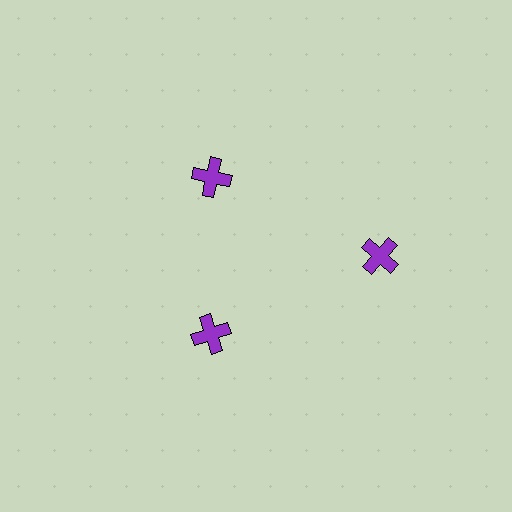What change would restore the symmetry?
The symmetry would be restored by moving it inward, back onto the ring so that all 3 crosses sit at equal angles and equal distance from the center.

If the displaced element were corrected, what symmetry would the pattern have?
It would have 3-fold rotational symmetry — the pattern would map onto itself every 120 degrees.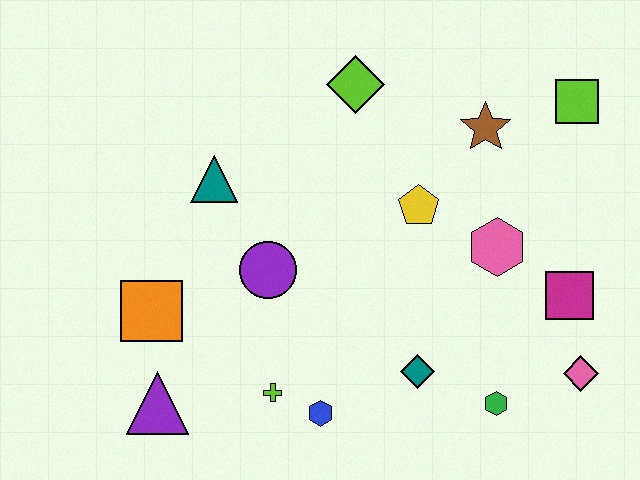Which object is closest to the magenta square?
The pink diamond is closest to the magenta square.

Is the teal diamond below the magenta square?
Yes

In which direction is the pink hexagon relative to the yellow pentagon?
The pink hexagon is to the right of the yellow pentagon.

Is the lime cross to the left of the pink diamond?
Yes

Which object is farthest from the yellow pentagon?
The purple triangle is farthest from the yellow pentagon.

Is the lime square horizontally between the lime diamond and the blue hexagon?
No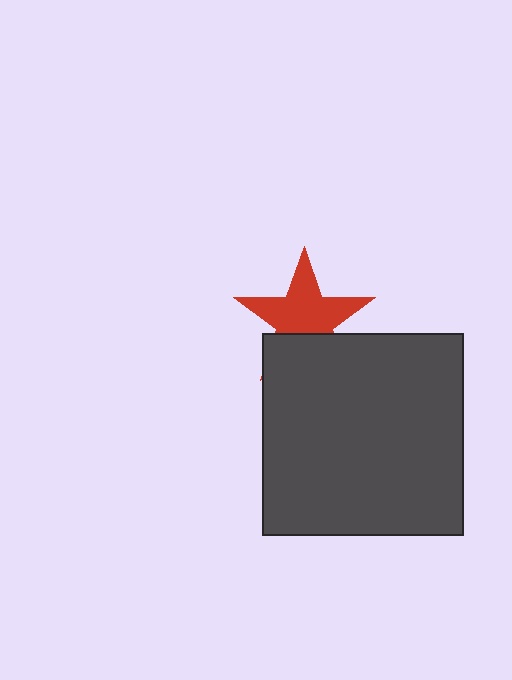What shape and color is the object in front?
The object in front is a dark gray square.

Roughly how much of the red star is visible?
Most of it is visible (roughly 67%).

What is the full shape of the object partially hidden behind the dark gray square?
The partially hidden object is a red star.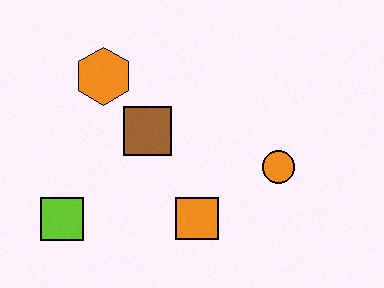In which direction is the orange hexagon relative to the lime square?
The orange hexagon is above the lime square.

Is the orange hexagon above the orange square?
Yes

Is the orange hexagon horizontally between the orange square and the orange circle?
No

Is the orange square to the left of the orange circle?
Yes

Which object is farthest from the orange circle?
The lime square is farthest from the orange circle.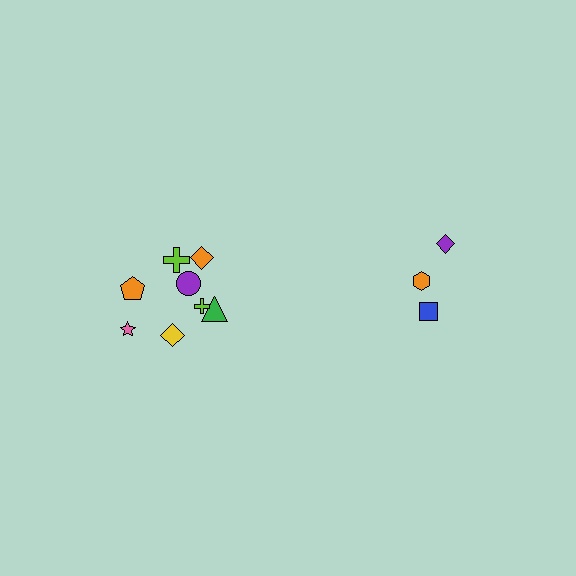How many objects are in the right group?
There are 3 objects.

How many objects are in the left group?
There are 8 objects.